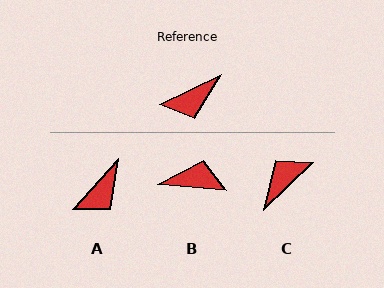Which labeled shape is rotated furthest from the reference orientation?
C, about 162 degrees away.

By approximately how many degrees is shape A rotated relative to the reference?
Approximately 22 degrees counter-clockwise.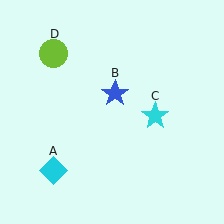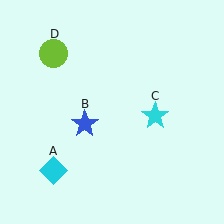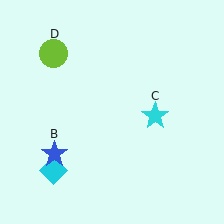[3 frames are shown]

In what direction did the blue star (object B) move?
The blue star (object B) moved down and to the left.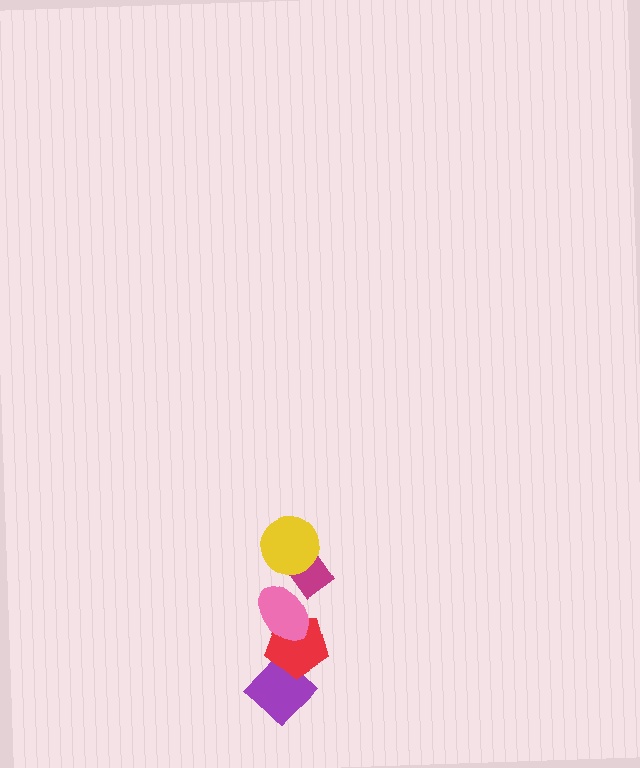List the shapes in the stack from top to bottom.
From top to bottom: the yellow circle, the magenta rectangle, the pink ellipse, the red pentagon, the purple diamond.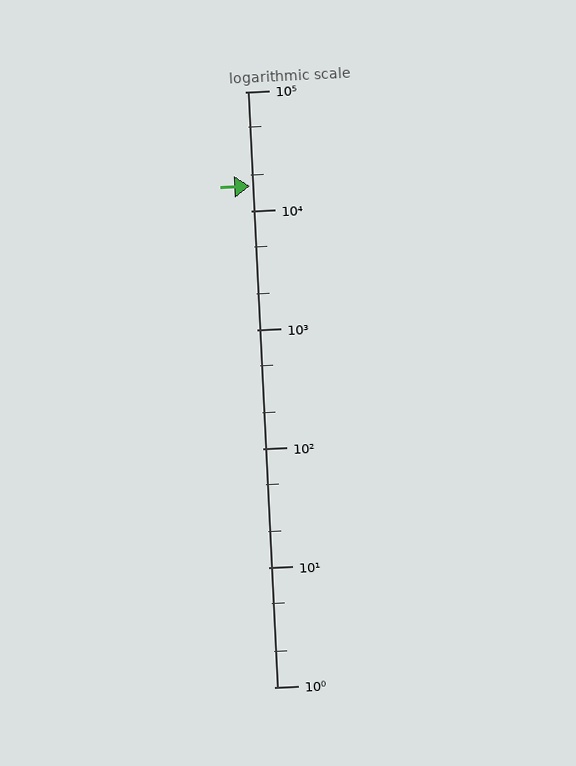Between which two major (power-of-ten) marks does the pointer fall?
The pointer is between 10000 and 100000.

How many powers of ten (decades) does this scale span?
The scale spans 5 decades, from 1 to 100000.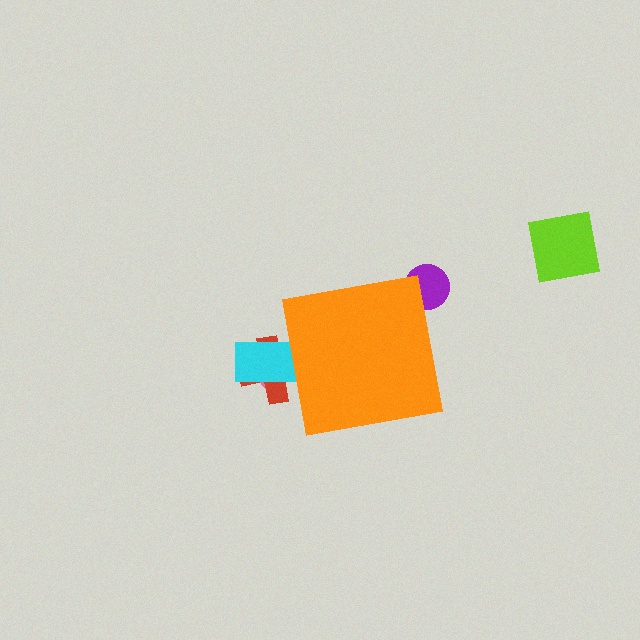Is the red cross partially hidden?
Yes, the red cross is partially hidden behind the orange square.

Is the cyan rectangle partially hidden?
Yes, the cyan rectangle is partially hidden behind the orange square.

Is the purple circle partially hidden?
Yes, the purple circle is partially hidden behind the orange square.